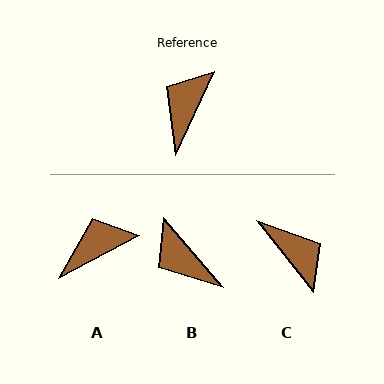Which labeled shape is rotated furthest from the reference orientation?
C, about 117 degrees away.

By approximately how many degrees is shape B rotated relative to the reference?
Approximately 66 degrees counter-clockwise.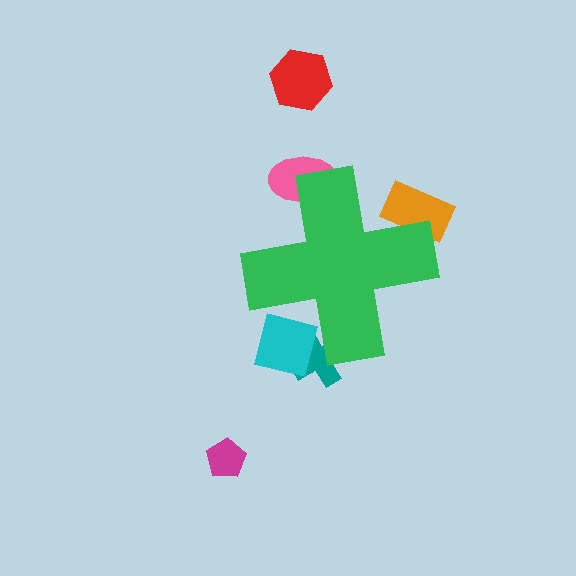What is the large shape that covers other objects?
A green cross.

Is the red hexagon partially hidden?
No, the red hexagon is fully visible.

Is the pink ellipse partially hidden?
Yes, the pink ellipse is partially hidden behind the green cross.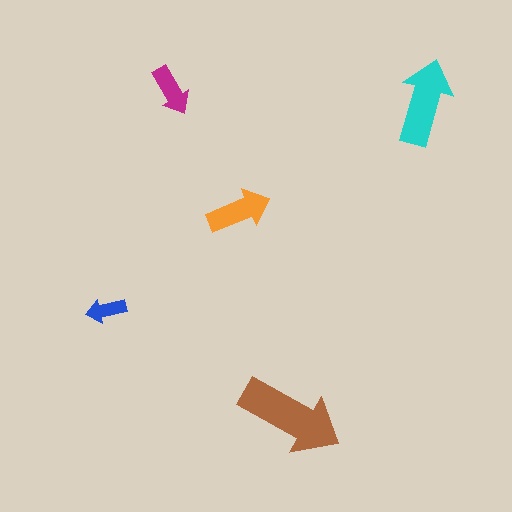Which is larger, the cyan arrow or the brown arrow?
The brown one.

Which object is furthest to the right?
The cyan arrow is rightmost.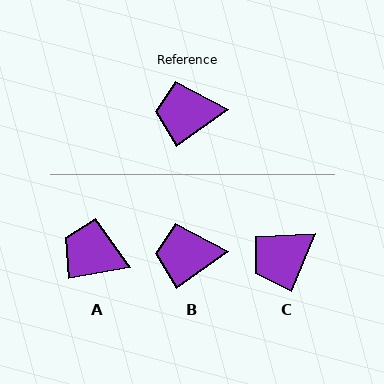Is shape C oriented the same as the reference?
No, it is off by about 32 degrees.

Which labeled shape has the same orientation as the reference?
B.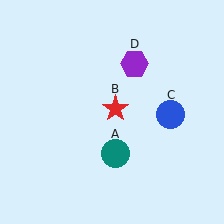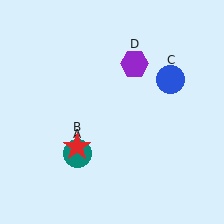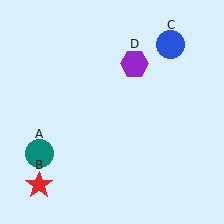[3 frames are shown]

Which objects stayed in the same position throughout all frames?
Purple hexagon (object D) remained stationary.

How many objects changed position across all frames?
3 objects changed position: teal circle (object A), red star (object B), blue circle (object C).